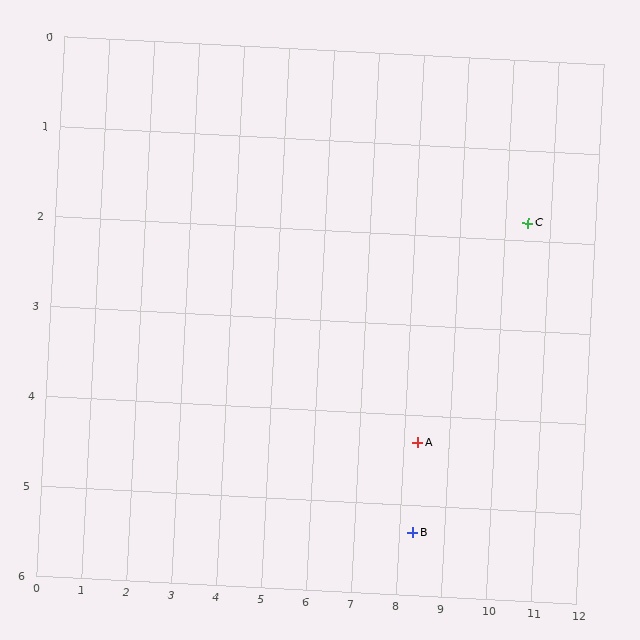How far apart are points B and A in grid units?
Points B and A are about 1.0 grid units apart.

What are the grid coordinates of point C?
Point C is at approximately (10.5, 1.8).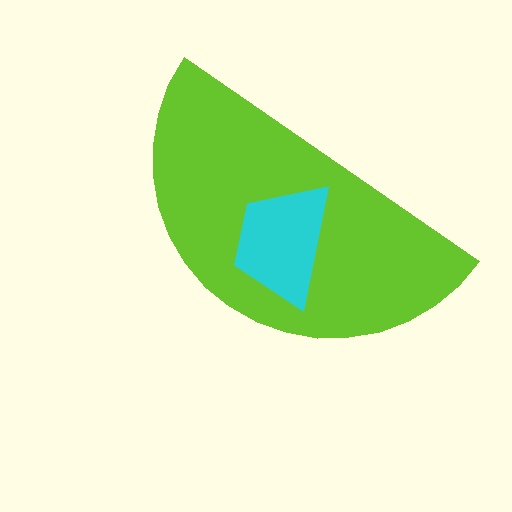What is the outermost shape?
The lime semicircle.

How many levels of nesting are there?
2.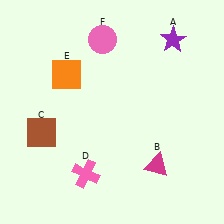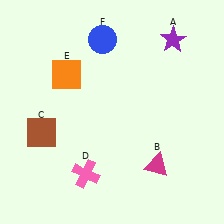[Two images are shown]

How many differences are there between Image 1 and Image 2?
There is 1 difference between the two images.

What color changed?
The circle (F) changed from pink in Image 1 to blue in Image 2.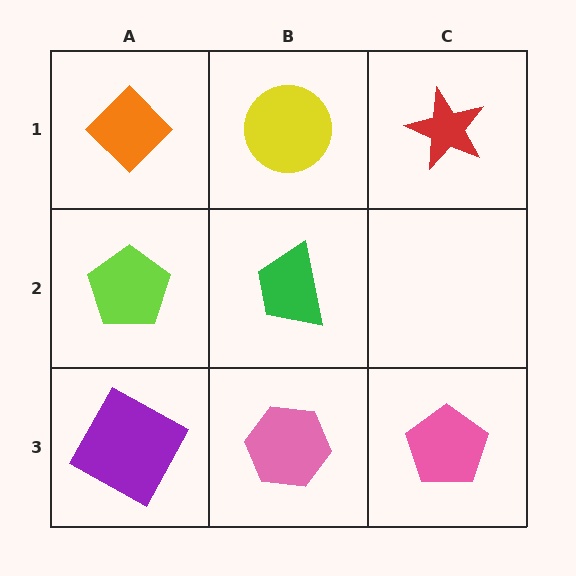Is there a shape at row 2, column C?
No, that cell is empty.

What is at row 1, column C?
A red star.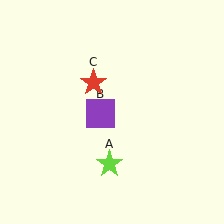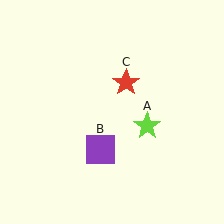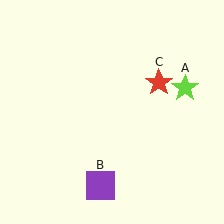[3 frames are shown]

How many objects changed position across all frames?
3 objects changed position: lime star (object A), purple square (object B), red star (object C).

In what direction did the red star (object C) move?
The red star (object C) moved right.